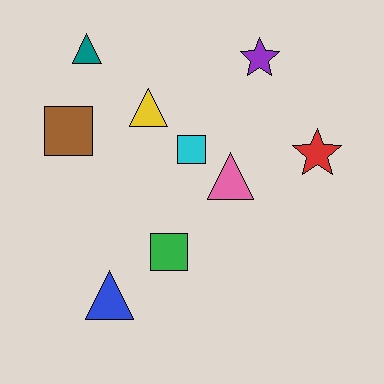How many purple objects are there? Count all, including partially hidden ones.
There is 1 purple object.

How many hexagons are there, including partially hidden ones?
There are no hexagons.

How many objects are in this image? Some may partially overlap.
There are 9 objects.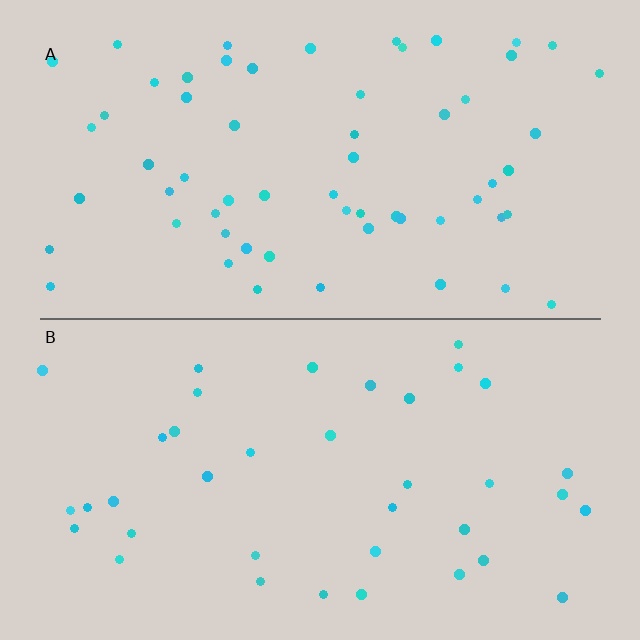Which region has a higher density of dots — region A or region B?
A (the top).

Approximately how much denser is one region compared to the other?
Approximately 1.6× — region A over region B.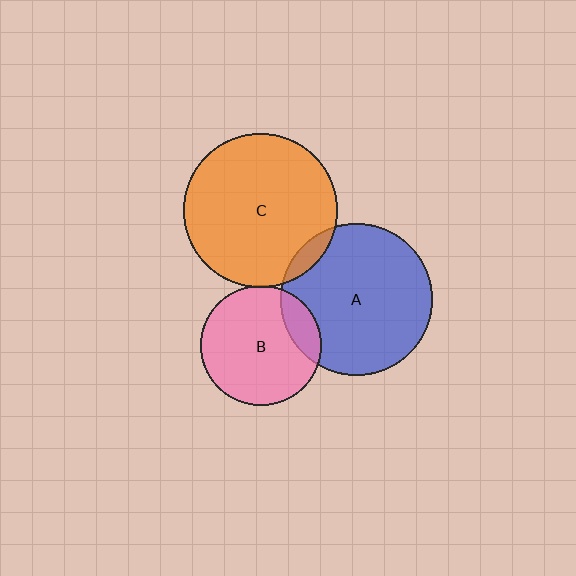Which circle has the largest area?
Circle C (orange).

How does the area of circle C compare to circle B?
Approximately 1.6 times.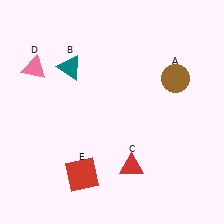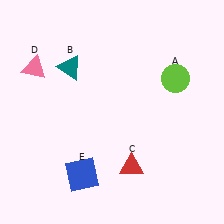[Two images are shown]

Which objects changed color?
A changed from brown to lime. E changed from red to blue.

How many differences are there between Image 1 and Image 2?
There are 2 differences between the two images.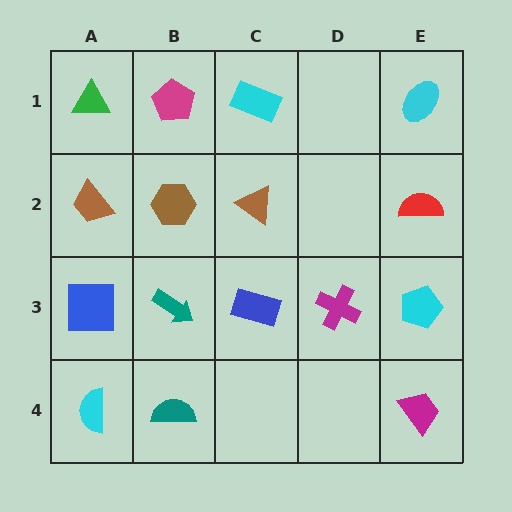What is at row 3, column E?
A cyan pentagon.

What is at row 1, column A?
A green triangle.